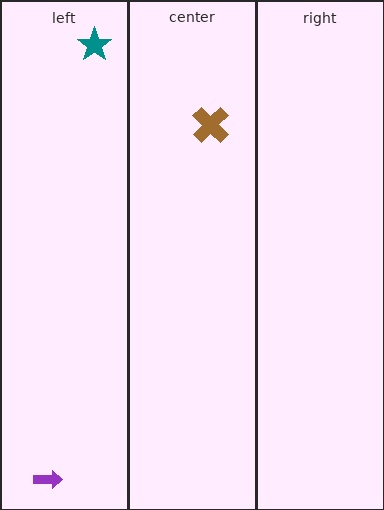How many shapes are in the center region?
1.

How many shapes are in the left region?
2.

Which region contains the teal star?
The left region.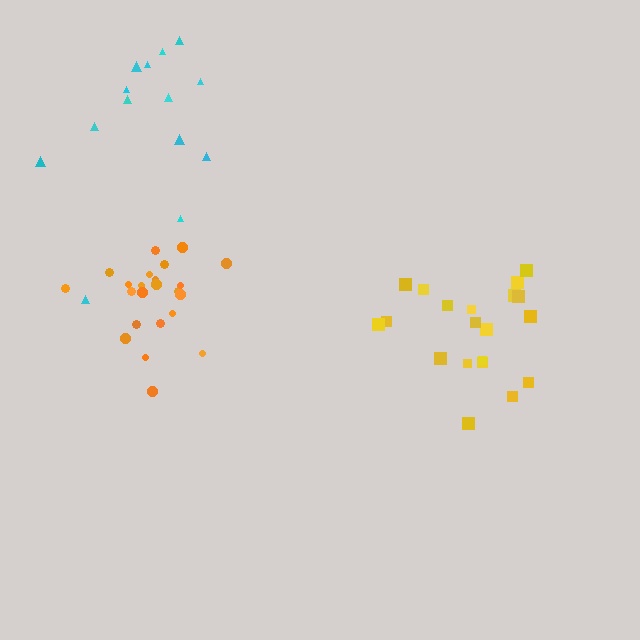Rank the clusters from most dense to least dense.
orange, yellow, cyan.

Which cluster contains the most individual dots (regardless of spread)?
Orange (23).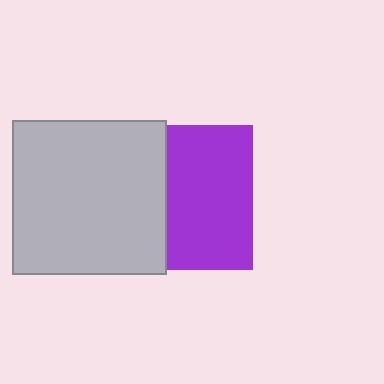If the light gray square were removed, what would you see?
You would see the complete purple square.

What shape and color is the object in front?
The object in front is a light gray square.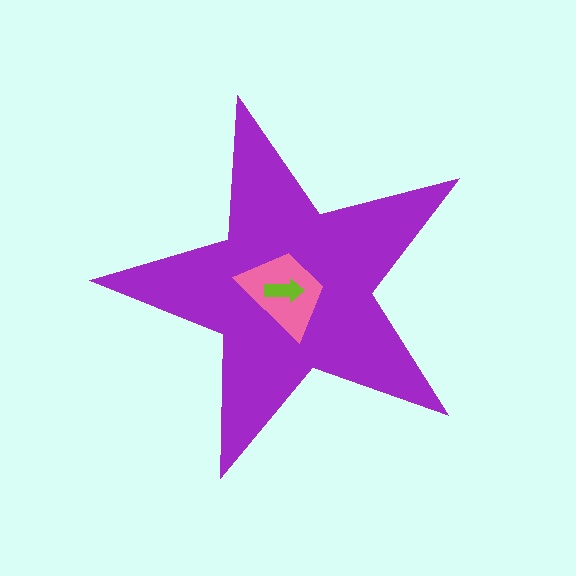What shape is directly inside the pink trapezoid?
The lime arrow.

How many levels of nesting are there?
3.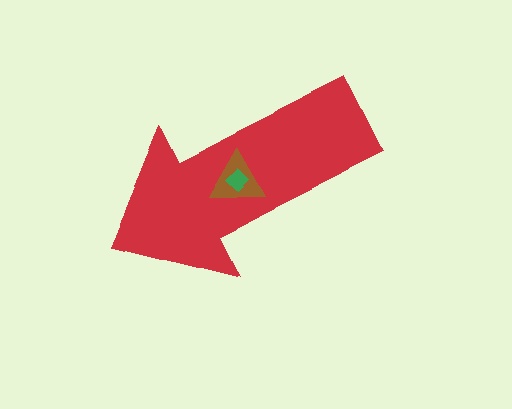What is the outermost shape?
The red arrow.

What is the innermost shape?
The green diamond.